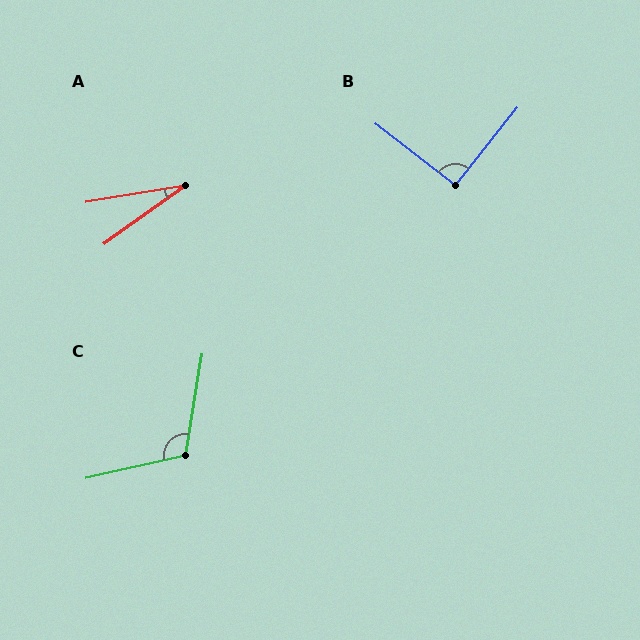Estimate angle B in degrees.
Approximately 91 degrees.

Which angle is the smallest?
A, at approximately 27 degrees.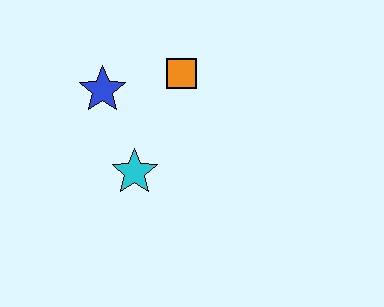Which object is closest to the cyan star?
The blue star is closest to the cyan star.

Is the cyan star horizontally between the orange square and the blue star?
Yes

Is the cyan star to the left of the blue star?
No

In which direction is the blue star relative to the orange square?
The blue star is to the left of the orange square.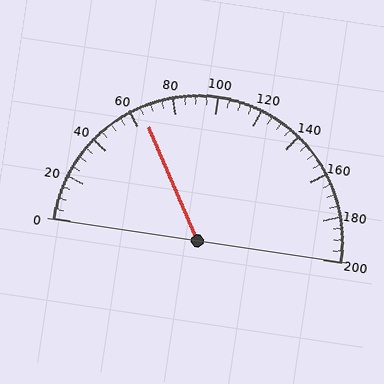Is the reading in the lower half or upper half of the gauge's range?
The reading is in the lower half of the range (0 to 200).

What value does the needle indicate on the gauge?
The needle indicates approximately 65.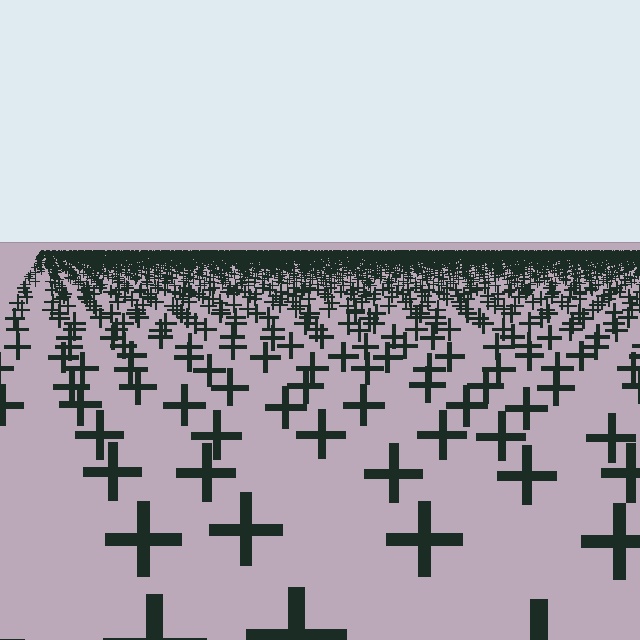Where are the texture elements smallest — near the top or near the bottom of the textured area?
Near the top.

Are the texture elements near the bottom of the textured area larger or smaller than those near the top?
Larger. Near the bottom, elements are closer to the viewer and appear at a bigger on-screen size.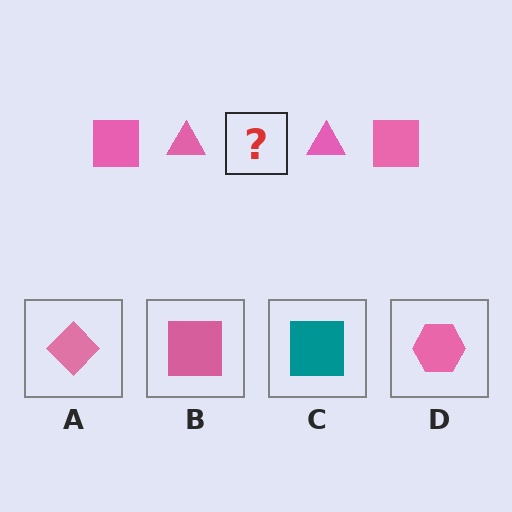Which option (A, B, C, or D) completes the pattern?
B.